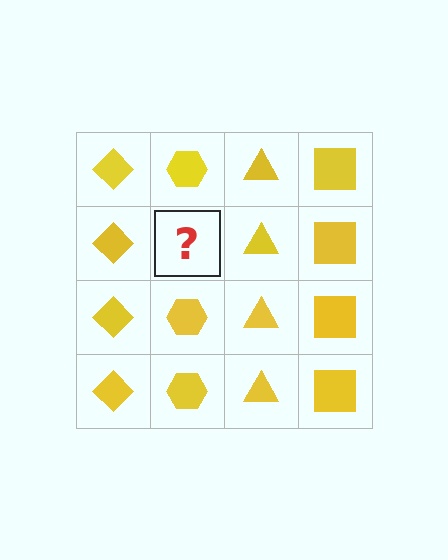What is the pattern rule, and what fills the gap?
The rule is that each column has a consistent shape. The gap should be filled with a yellow hexagon.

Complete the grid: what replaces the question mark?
The question mark should be replaced with a yellow hexagon.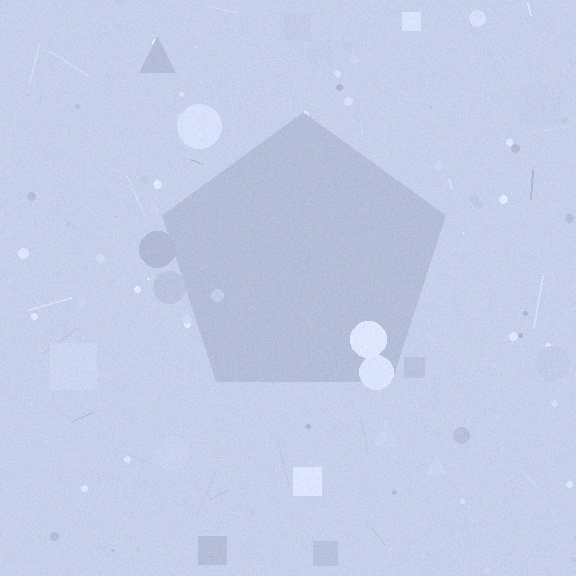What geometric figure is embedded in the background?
A pentagon is embedded in the background.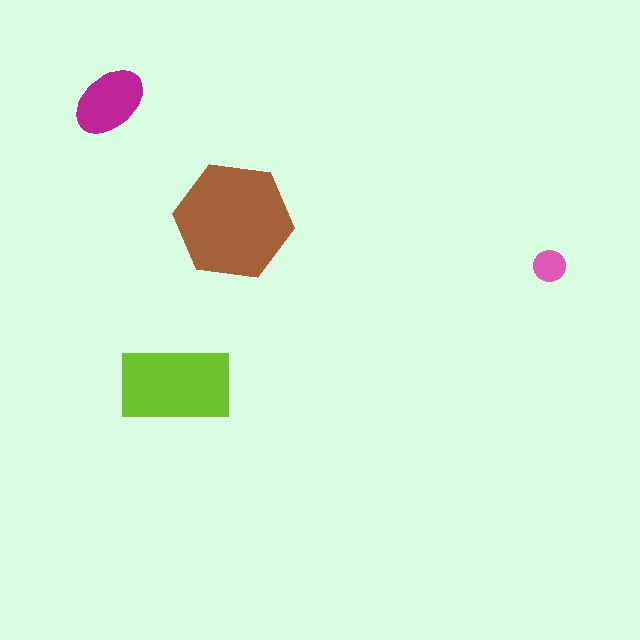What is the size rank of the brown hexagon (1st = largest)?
1st.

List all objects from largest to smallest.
The brown hexagon, the lime rectangle, the magenta ellipse, the pink circle.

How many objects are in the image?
There are 4 objects in the image.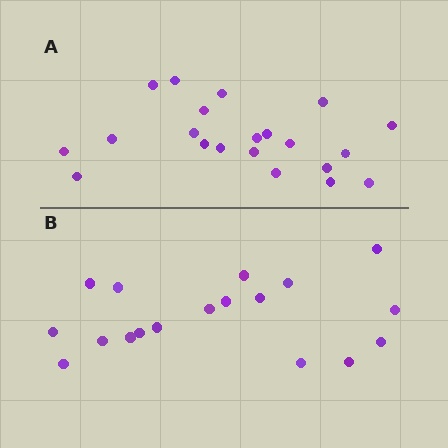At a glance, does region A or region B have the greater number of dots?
Region A (the top region) has more dots.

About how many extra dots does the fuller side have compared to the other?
Region A has just a few more — roughly 2 or 3 more dots than region B.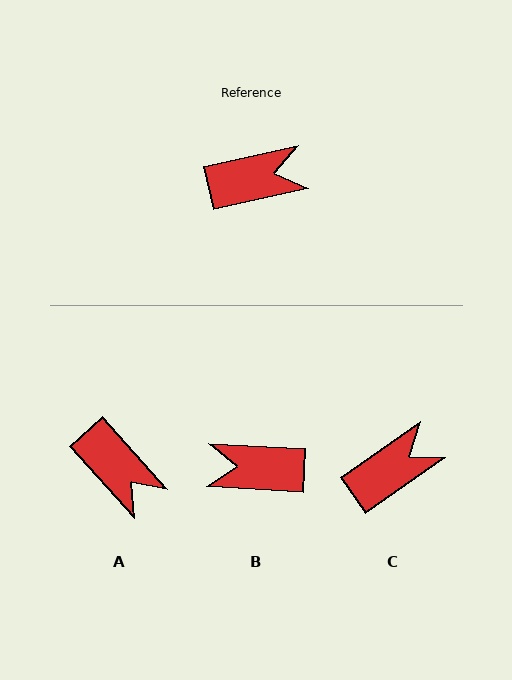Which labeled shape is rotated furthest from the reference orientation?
B, about 164 degrees away.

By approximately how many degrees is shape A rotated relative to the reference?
Approximately 61 degrees clockwise.